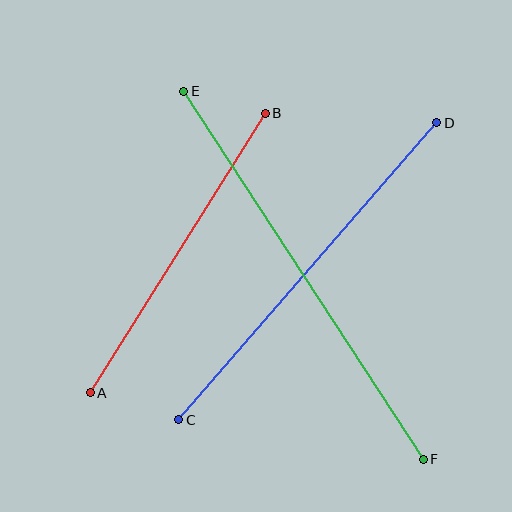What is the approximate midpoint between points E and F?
The midpoint is at approximately (303, 275) pixels.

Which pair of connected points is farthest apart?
Points E and F are farthest apart.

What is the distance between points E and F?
The distance is approximately 439 pixels.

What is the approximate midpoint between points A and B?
The midpoint is at approximately (178, 253) pixels.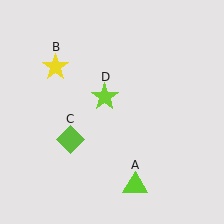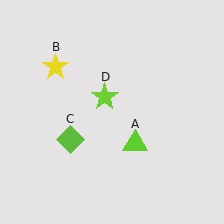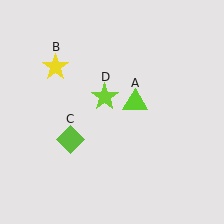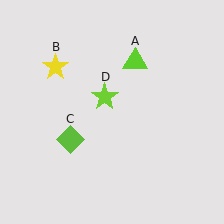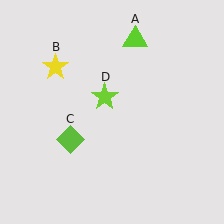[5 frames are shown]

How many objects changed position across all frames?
1 object changed position: lime triangle (object A).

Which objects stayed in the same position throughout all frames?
Yellow star (object B) and lime diamond (object C) and lime star (object D) remained stationary.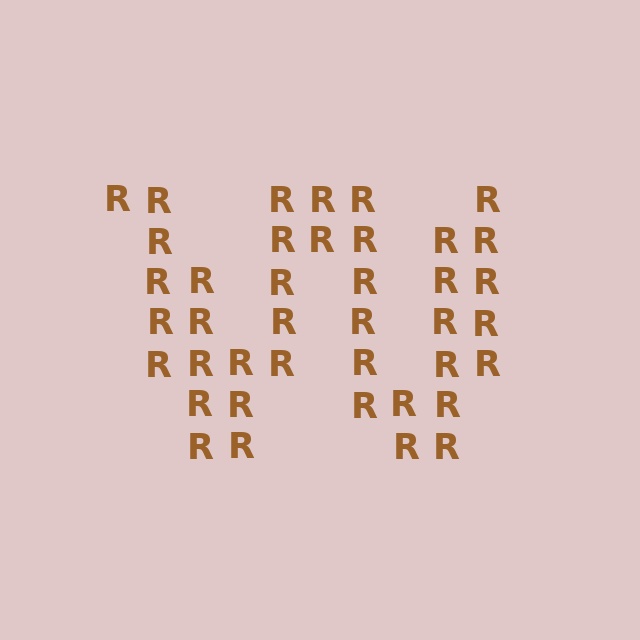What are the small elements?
The small elements are letter R's.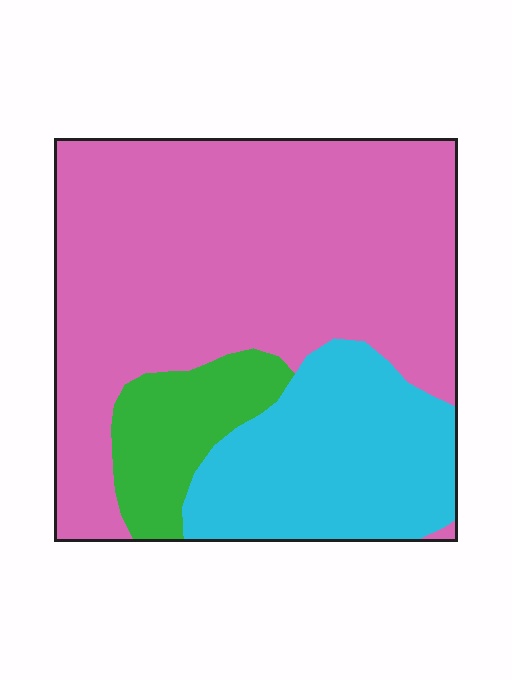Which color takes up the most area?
Pink, at roughly 65%.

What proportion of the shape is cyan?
Cyan covers around 25% of the shape.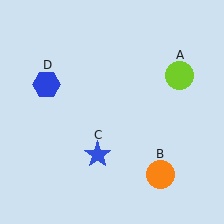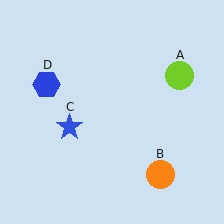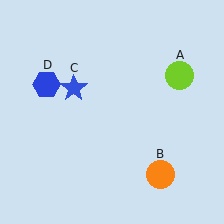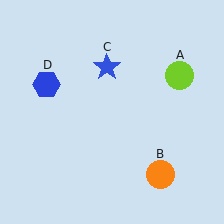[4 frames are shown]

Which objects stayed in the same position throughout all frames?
Lime circle (object A) and orange circle (object B) and blue hexagon (object D) remained stationary.